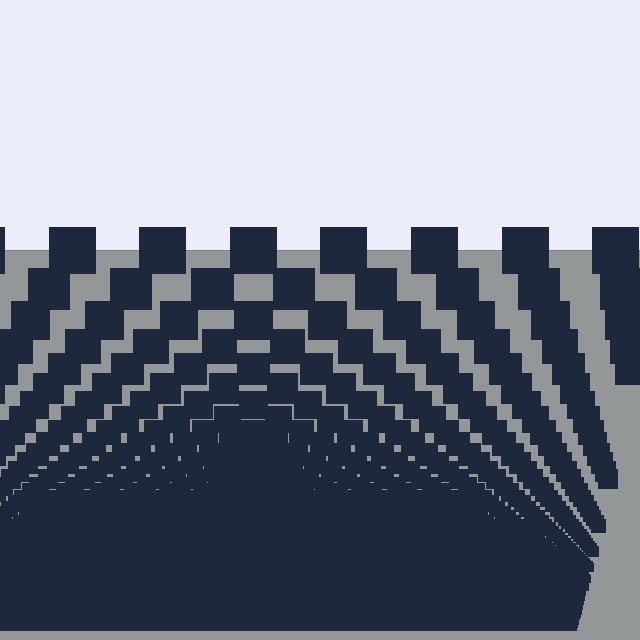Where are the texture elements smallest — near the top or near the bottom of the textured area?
Near the bottom.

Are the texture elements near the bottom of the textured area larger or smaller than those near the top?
Smaller. The gradient is inverted — elements near the bottom are smaller and denser.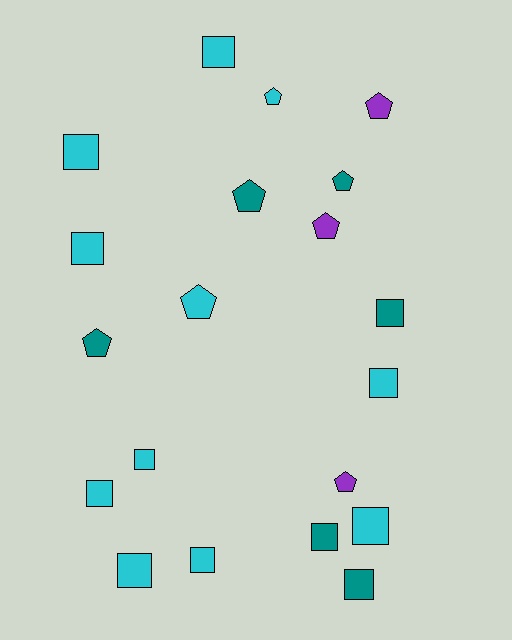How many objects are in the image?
There are 20 objects.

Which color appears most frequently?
Cyan, with 11 objects.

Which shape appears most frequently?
Square, with 12 objects.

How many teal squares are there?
There are 3 teal squares.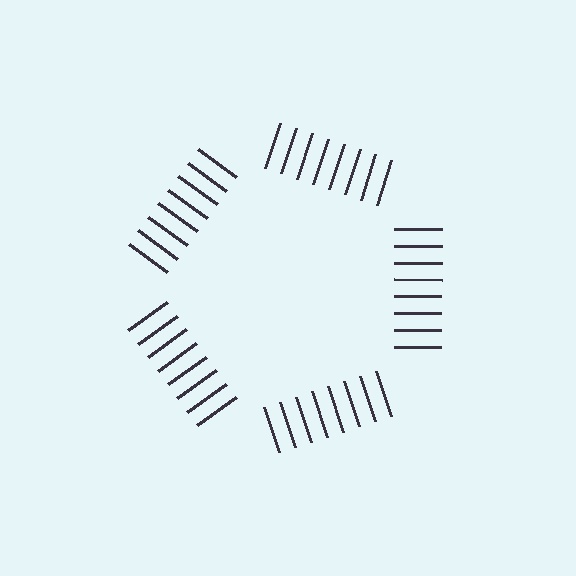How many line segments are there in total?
40 — 8 along each of the 5 edges.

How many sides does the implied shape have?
5 sides — the line-ends trace a pentagon.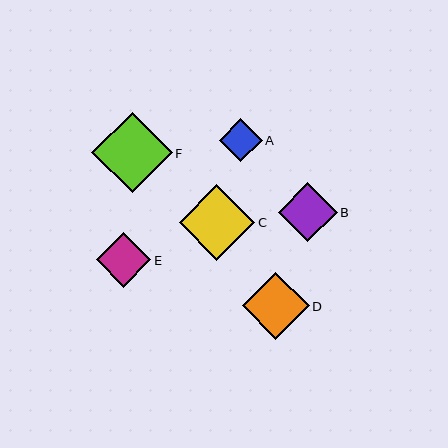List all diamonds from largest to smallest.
From largest to smallest: F, C, D, B, E, A.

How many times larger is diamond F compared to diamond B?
Diamond F is approximately 1.4 times the size of diamond B.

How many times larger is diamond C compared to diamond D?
Diamond C is approximately 1.1 times the size of diamond D.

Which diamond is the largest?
Diamond F is the largest with a size of approximately 81 pixels.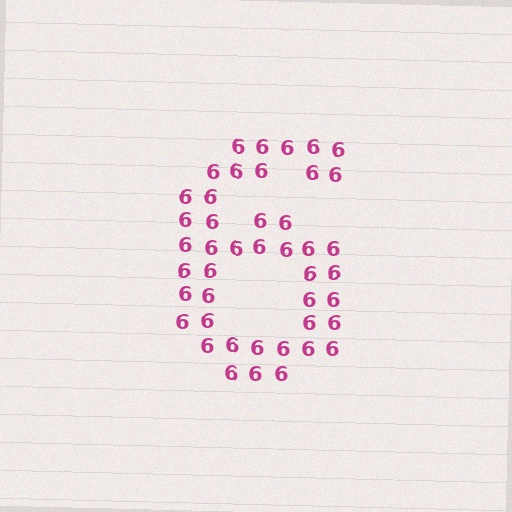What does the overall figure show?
The overall figure shows the digit 6.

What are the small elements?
The small elements are digit 6's.